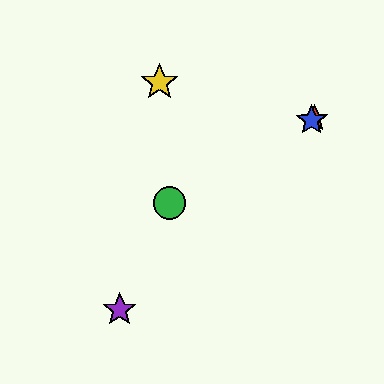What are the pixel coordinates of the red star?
The red star is at (315, 118).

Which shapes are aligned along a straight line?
The red star, the blue star, the green circle are aligned along a straight line.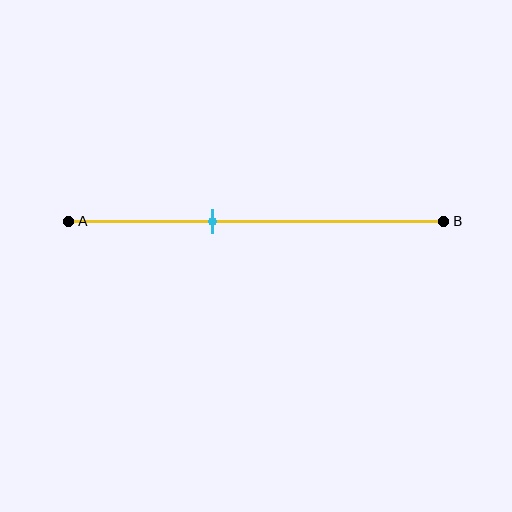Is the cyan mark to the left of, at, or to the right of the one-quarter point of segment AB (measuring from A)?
The cyan mark is to the right of the one-quarter point of segment AB.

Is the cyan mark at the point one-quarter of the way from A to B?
No, the mark is at about 40% from A, not at the 25% one-quarter point.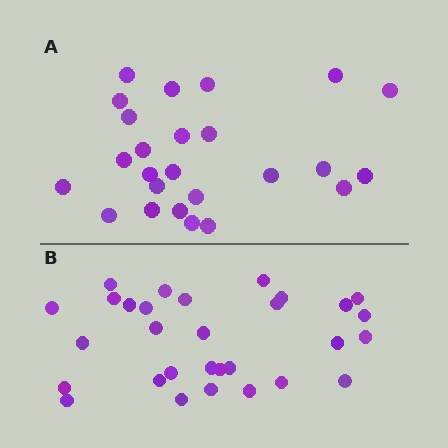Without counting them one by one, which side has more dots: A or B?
Region B (the bottom region) has more dots.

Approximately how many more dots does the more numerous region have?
Region B has about 5 more dots than region A.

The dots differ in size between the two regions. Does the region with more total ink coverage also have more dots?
No. Region A has more total ink coverage because its dots are larger, but region B actually contains more individual dots. Total area can be misleading — the number of items is what matters here.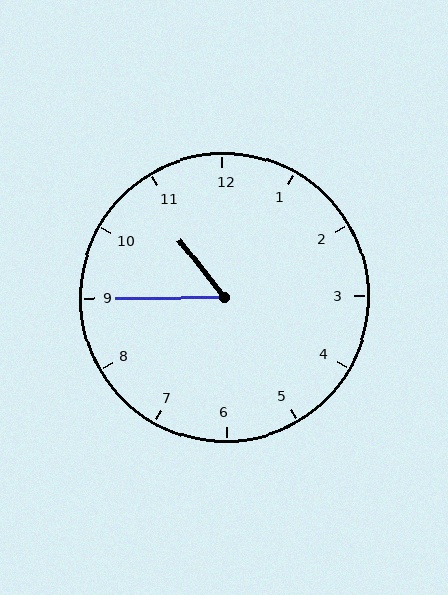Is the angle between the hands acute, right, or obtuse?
It is acute.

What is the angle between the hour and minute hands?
Approximately 52 degrees.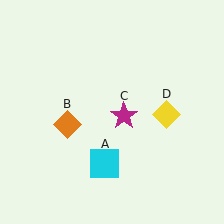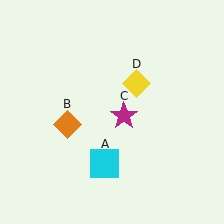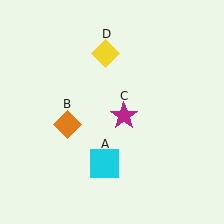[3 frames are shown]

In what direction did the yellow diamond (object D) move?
The yellow diamond (object D) moved up and to the left.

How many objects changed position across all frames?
1 object changed position: yellow diamond (object D).